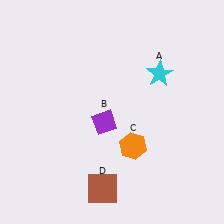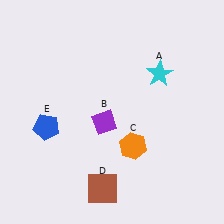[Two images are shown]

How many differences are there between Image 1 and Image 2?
There is 1 difference between the two images.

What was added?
A blue pentagon (E) was added in Image 2.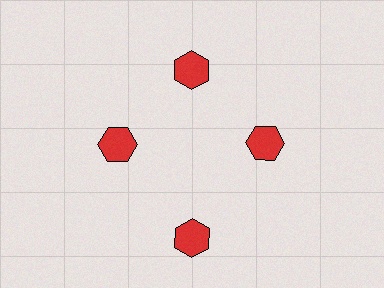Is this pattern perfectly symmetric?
No. The 4 red hexagons are arranged in a ring, but one element near the 6 o'clock position is pushed outward from the center, breaking the 4-fold rotational symmetry.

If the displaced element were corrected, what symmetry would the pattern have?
It would have 4-fold rotational symmetry — the pattern would map onto itself every 90 degrees.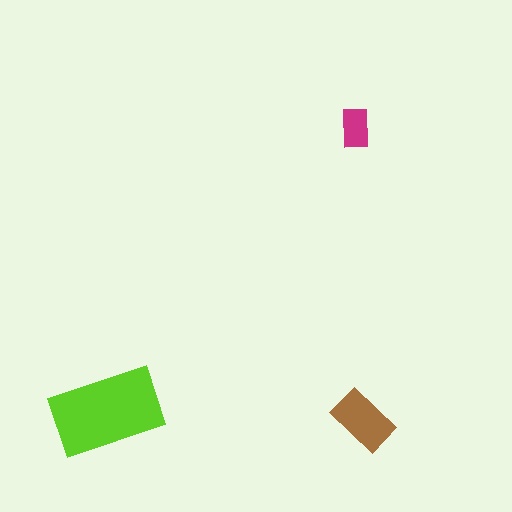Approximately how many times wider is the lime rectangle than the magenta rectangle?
About 3 times wider.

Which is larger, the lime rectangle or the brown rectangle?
The lime one.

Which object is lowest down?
The brown rectangle is bottommost.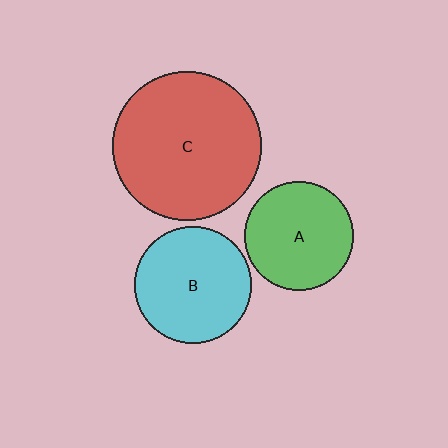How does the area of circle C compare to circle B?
Approximately 1.6 times.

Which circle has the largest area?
Circle C (red).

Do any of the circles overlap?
No, none of the circles overlap.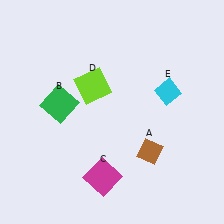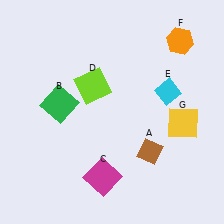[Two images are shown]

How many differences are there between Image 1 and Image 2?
There are 2 differences between the two images.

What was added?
An orange hexagon (F), a yellow square (G) were added in Image 2.